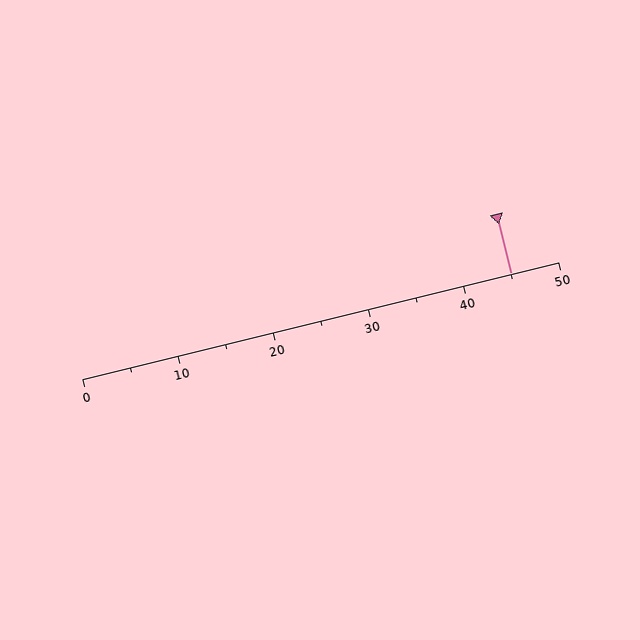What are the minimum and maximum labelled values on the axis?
The axis runs from 0 to 50.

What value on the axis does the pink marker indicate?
The marker indicates approximately 45.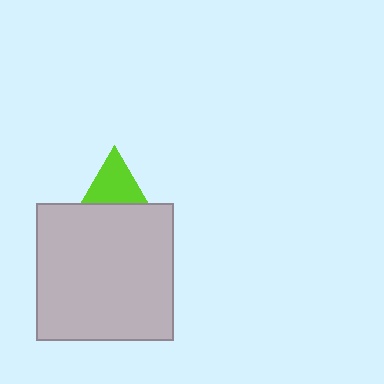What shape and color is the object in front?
The object in front is a light gray square.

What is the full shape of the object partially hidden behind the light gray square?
The partially hidden object is a lime triangle.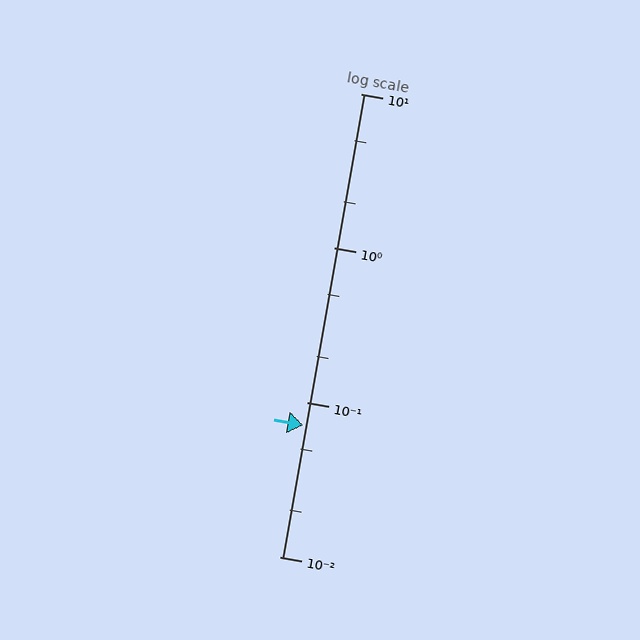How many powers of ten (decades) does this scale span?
The scale spans 3 decades, from 0.01 to 10.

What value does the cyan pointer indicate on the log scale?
The pointer indicates approximately 0.071.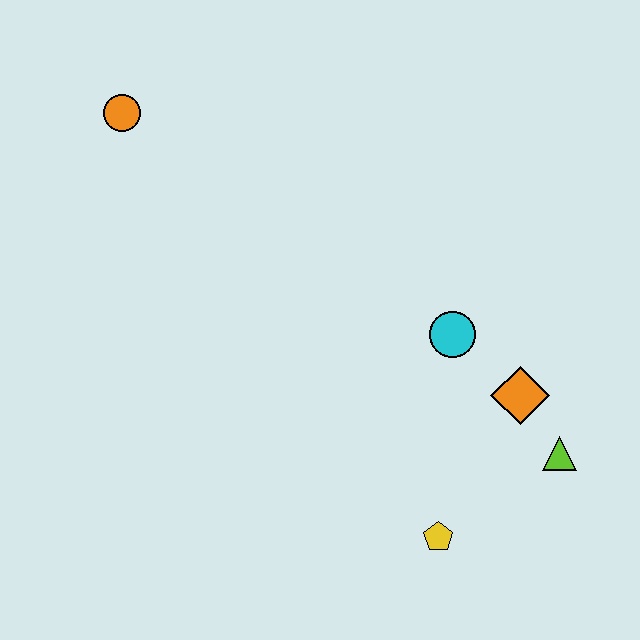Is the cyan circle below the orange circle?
Yes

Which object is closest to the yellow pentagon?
The lime triangle is closest to the yellow pentagon.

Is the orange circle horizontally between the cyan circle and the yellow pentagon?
No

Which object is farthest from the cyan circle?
The orange circle is farthest from the cyan circle.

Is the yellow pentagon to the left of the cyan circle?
Yes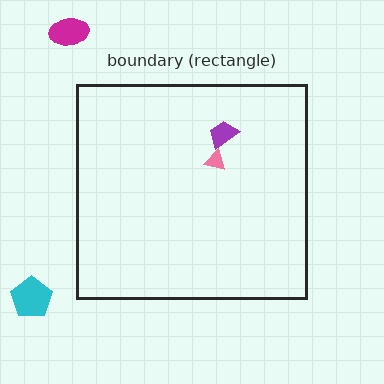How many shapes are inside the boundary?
2 inside, 2 outside.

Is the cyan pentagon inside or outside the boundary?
Outside.